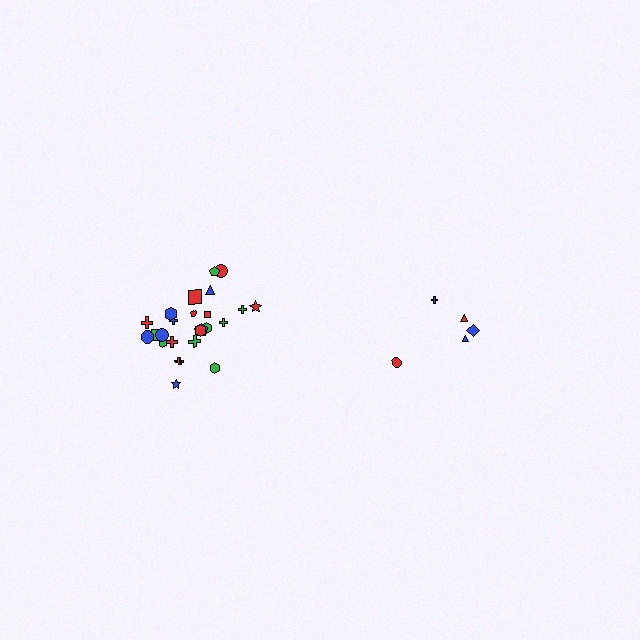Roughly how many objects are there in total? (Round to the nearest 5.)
Roughly 30 objects in total.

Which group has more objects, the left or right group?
The left group.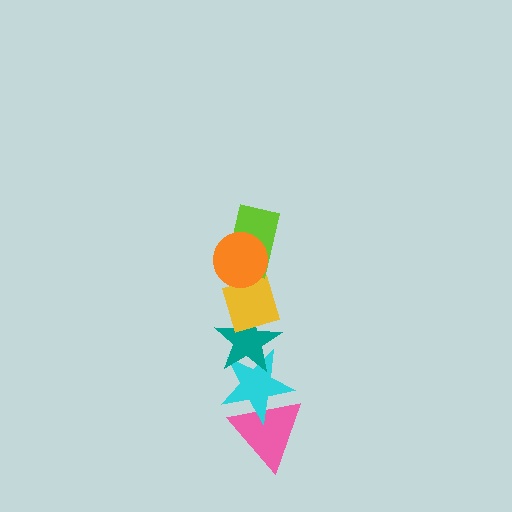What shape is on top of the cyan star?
The teal star is on top of the cyan star.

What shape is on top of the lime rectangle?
The orange circle is on top of the lime rectangle.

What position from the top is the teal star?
The teal star is 4th from the top.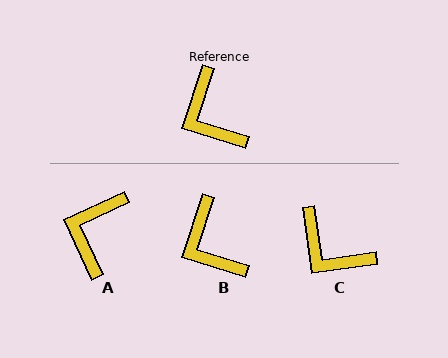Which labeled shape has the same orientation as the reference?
B.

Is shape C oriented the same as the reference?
No, it is off by about 26 degrees.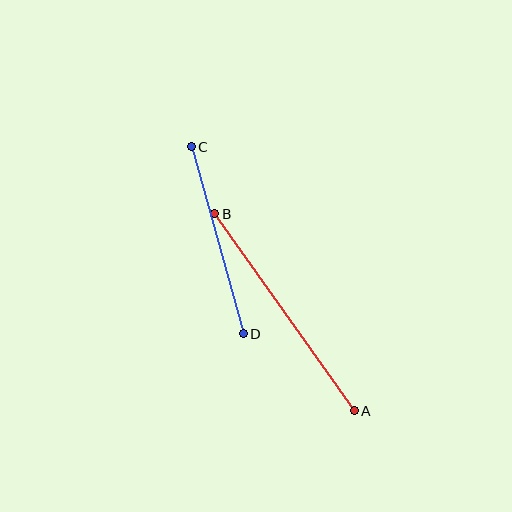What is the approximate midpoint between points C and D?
The midpoint is at approximately (217, 240) pixels.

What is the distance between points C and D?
The distance is approximately 194 pixels.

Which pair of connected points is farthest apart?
Points A and B are farthest apart.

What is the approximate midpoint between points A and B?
The midpoint is at approximately (284, 312) pixels.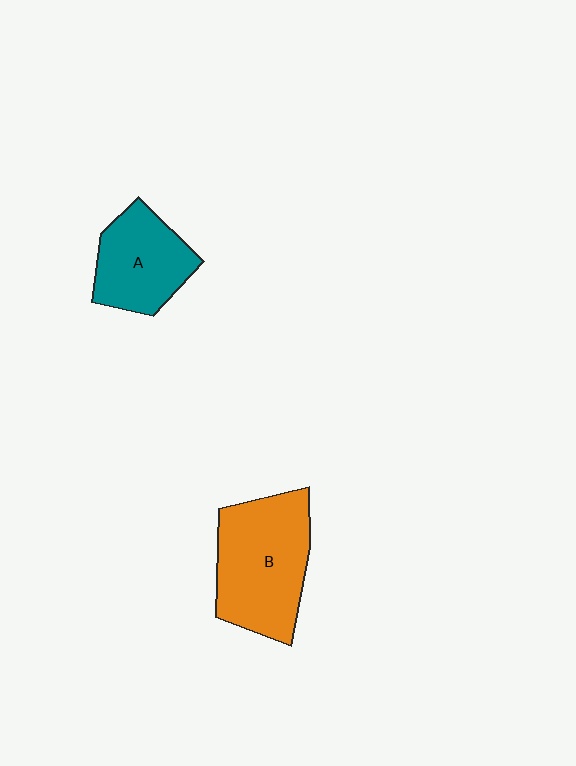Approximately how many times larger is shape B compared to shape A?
Approximately 1.5 times.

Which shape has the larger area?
Shape B (orange).